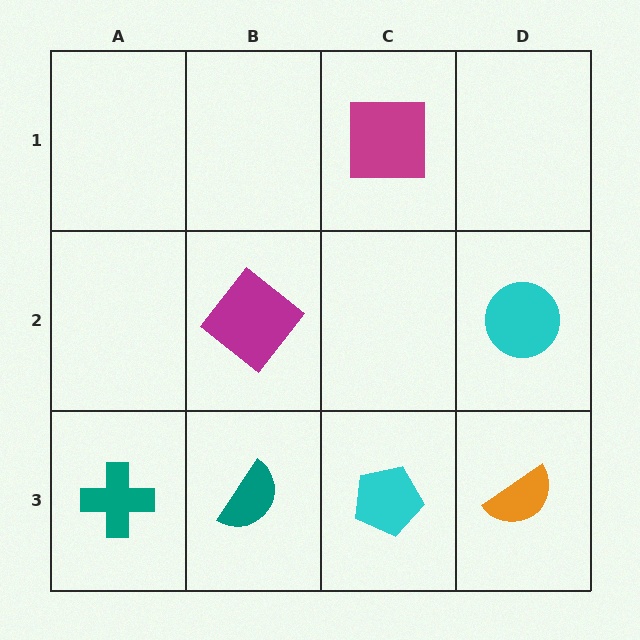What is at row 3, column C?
A cyan pentagon.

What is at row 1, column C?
A magenta square.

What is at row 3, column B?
A teal semicircle.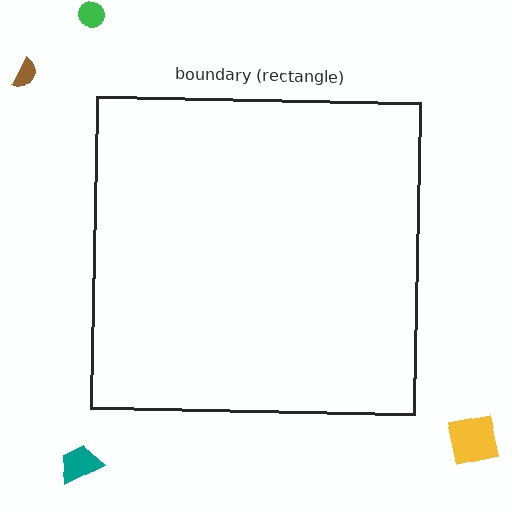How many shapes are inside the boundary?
0 inside, 4 outside.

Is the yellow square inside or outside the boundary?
Outside.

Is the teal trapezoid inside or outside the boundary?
Outside.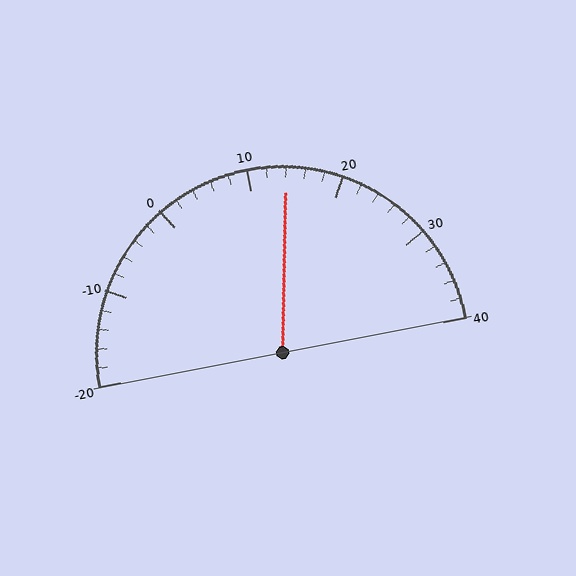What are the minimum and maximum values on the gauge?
The gauge ranges from -20 to 40.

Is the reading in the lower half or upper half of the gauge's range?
The reading is in the upper half of the range (-20 to 40).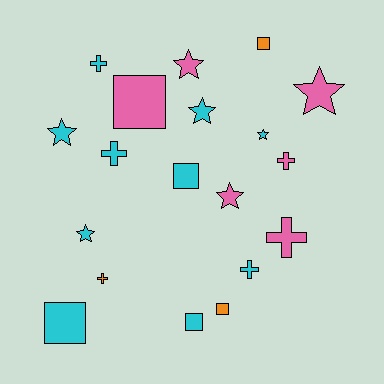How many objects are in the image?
There are 19 objects.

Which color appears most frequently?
Cyan, with 10 objects.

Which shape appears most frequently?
Star, with 7 objects.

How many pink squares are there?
There is 1 pink square.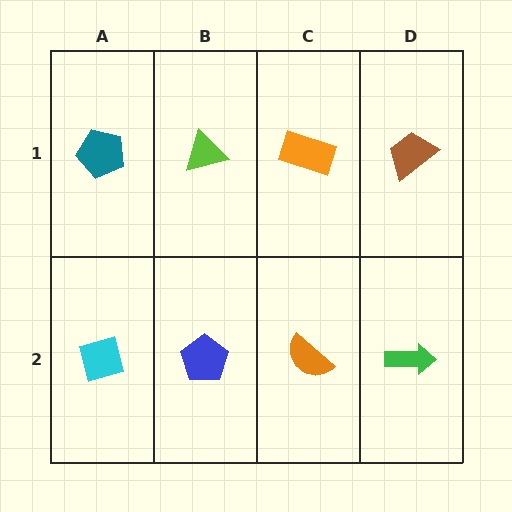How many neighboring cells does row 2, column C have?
3.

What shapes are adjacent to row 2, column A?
A teal pentagon (row 1, column A), a blue pentagon (row 2, column B).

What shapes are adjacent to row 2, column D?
A brown trapezoid (row 1, column D), an orange semicircle (row 2, column C).